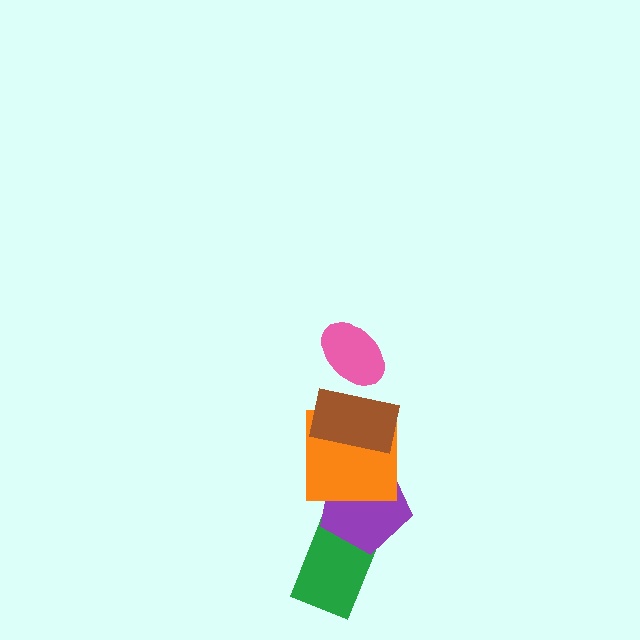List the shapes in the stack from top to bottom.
From top to bottom: the pink ellipse, the brown rectangle, the orange square, the purple pentagon, the green rectangle.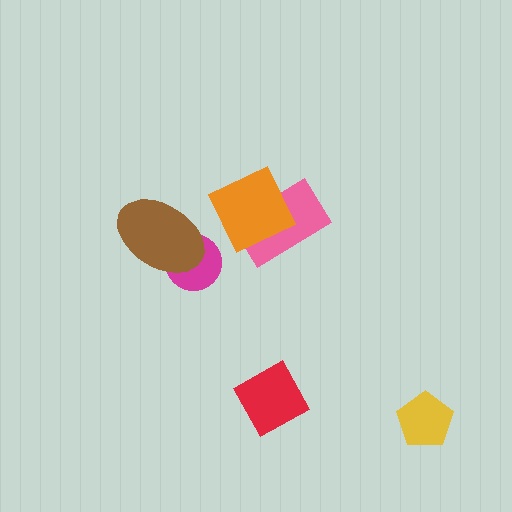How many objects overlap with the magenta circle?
1 object overlaps with the magenta circle.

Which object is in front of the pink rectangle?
The orange square is in front of the pink rectangle.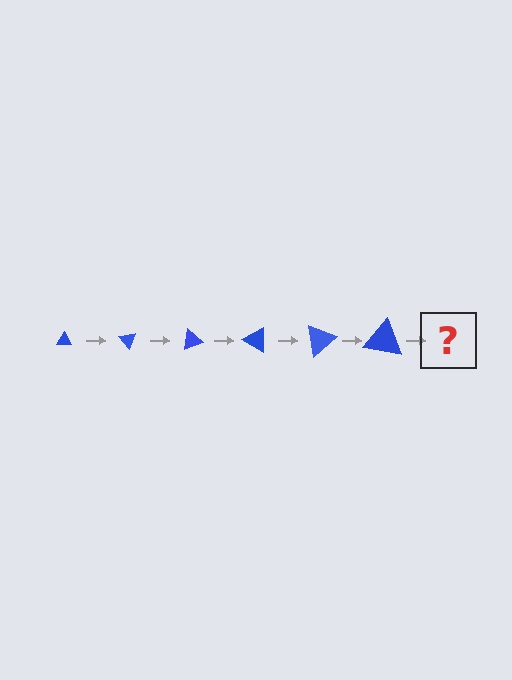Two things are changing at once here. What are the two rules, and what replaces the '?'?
The two rules are that the triangle grows larger each step and it rotates 50 degrees each step. The '?' should be a triangle, larger than the previous one and rotated 300 degrees from the start.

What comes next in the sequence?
The next element should be a triangle, larger than the previous one and rotated 300 degrees from the start.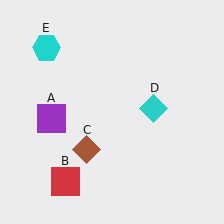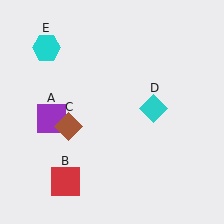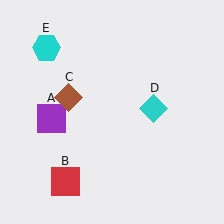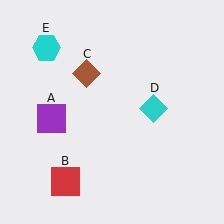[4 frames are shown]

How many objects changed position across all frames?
1 object changed position: brown diamond (object C).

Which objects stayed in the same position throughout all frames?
Purple square (object A) and red square (object B) and cyan diamond (object D) and cyan hexagon (object E) remained stationary.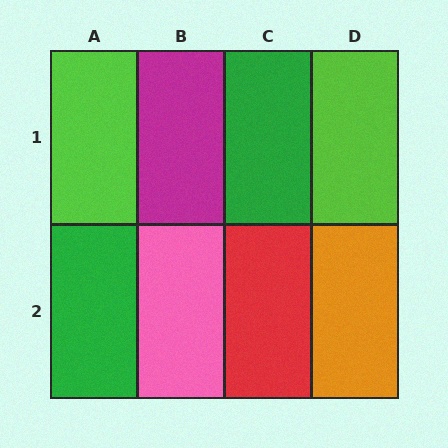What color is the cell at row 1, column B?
Magenta.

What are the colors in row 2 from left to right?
Green, pink, red, orange.